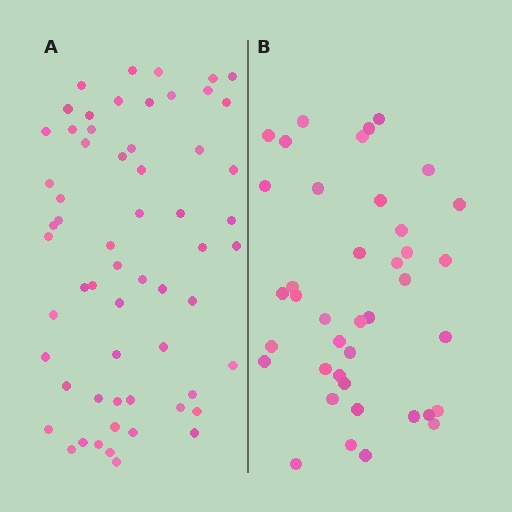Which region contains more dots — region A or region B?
Region A (the left region) has more dots.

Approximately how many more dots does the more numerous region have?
Region A has approximately 20 more dots than region B.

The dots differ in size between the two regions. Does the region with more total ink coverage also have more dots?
No. Region B has more total ink coverage because its dots are larger, but region A actually contains more individual dots. Total area can be misleading — the number of items is what matters here.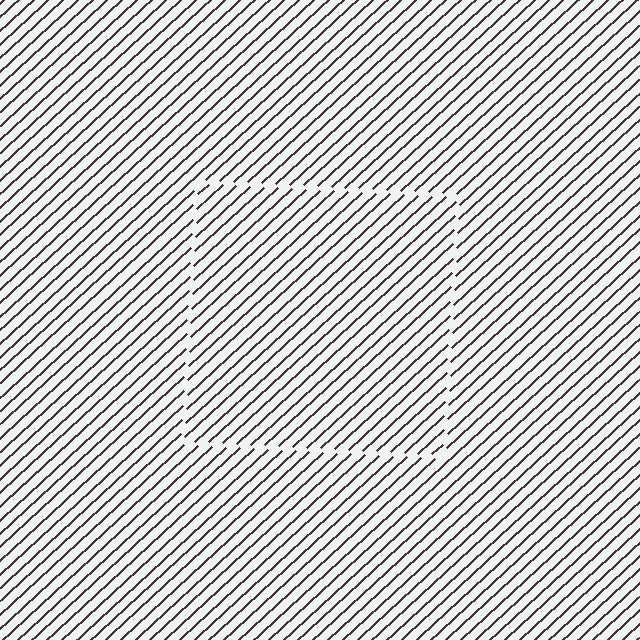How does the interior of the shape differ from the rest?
The interior of the shape contains the same grating, shifted by half a period — the contour is defined by the phase discontinuity where line-ends from the inner and outer gratings abut.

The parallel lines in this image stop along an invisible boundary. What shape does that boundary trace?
An illusory square. The interior of the shape contains the same grating, shifted by half a period — the contour is defined by the phase discontinuity where line-ends from the inner and outer gratings abut.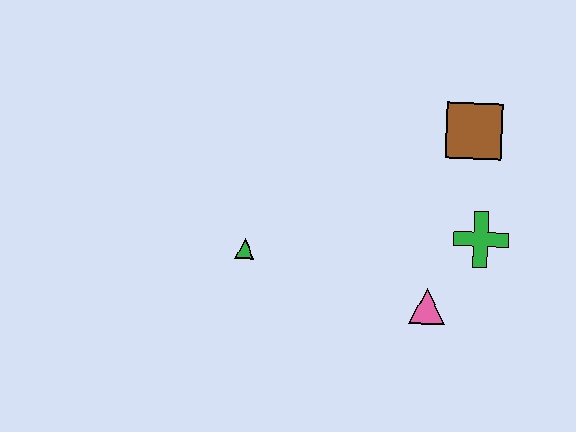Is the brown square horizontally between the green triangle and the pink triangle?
No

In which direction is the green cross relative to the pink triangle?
The green cross is above the pink triangle.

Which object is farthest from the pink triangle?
The green triangle is farthest from the pink triangle.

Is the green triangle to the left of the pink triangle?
Yes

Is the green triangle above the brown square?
No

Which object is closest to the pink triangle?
The green cross is closest to the pink triangle.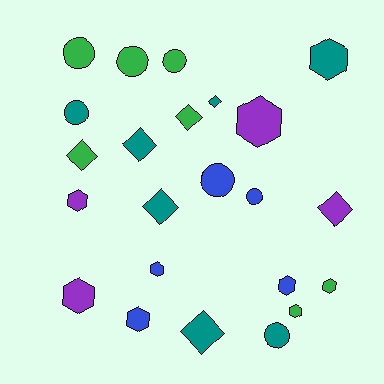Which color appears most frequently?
Teal, with 7 objects.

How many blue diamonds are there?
There are no blue diamonds.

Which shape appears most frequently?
Hexagon, with 9 objects.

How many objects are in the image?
There are 23 objects.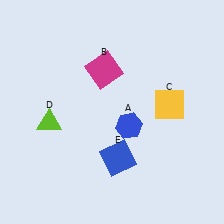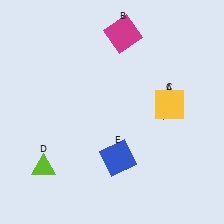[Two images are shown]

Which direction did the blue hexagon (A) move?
The blue hexagon (A) moved right.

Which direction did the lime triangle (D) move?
The lime triangle (D) moved down.